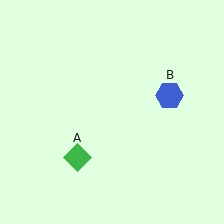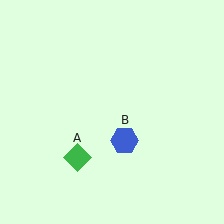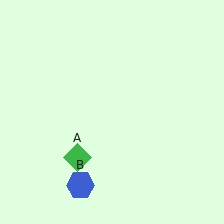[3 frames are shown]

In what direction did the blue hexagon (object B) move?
The blue hexagon (object B) moved down and to the left.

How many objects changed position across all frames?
1 object changed position: blue hexagon (object B).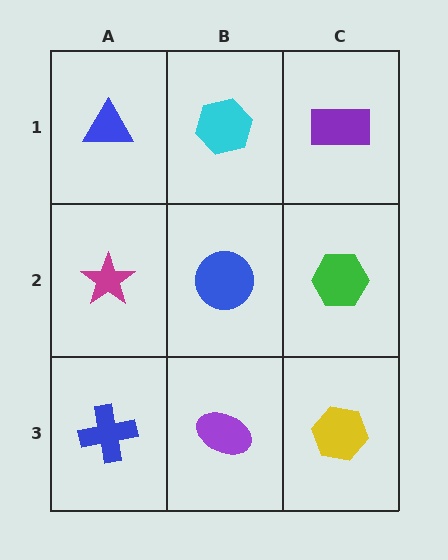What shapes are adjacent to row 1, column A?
A magenta star (row 2, column A), a cyan hexagon (row 1, column B).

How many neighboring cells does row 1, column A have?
2.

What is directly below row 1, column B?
A blue circle.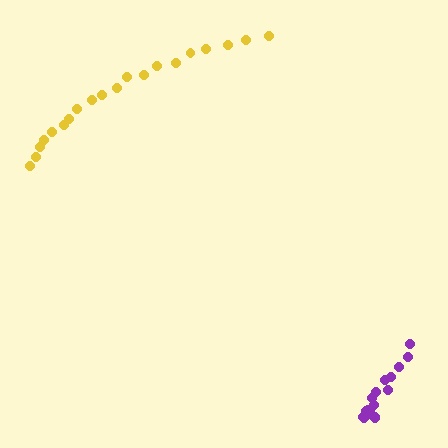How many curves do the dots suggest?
There are 2 distinct paths.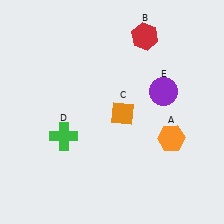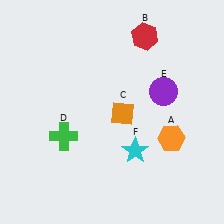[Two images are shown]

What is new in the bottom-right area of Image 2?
A cyan star (F) was added in the bottom-right area of Image 2.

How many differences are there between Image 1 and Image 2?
There is 1 difference between the two images.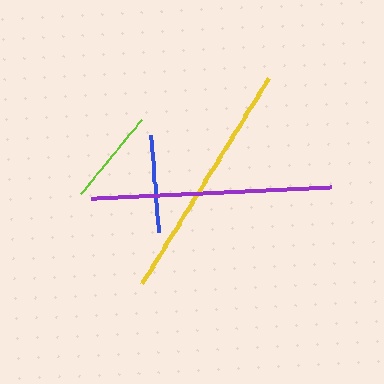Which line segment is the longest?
The yellow line is the longest at approximately 241 pixels.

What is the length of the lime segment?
The lime segment is approximately 96 pixels long.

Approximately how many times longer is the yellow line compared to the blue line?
The yellow line is approximately 2.5 times the length of the blue line.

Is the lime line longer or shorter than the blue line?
The blue line is longer than the lime line.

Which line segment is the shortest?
The lime line is the shortest at approximately 96 pixels.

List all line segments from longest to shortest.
From longest to shortest: yellow, purple, blue, lime.